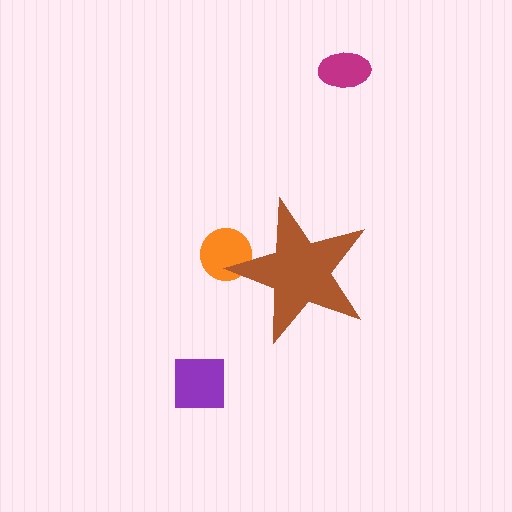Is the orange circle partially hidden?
Yes, the orange circle is partially hidden behind the brown star.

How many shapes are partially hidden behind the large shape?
1 shape is partially hidden.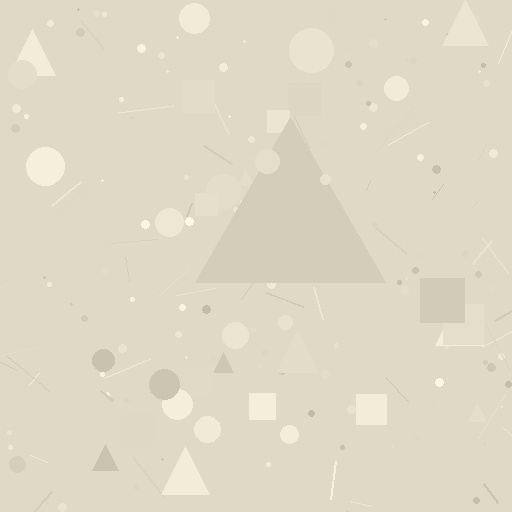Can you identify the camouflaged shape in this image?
The camouflaged shape is a triangle.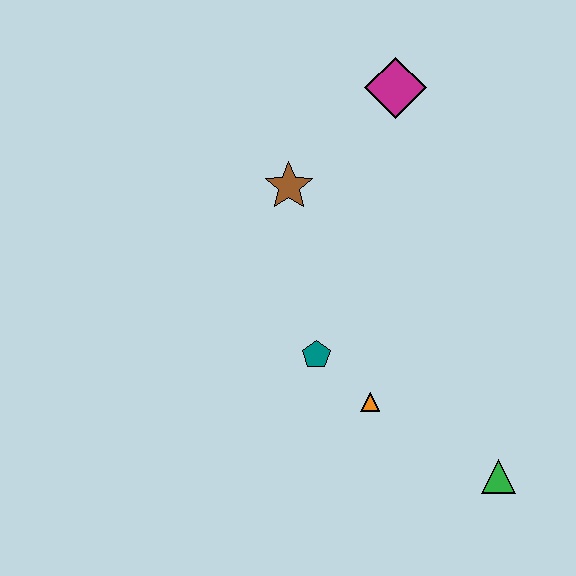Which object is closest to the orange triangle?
The teal pentagon is closest to the orange triangle.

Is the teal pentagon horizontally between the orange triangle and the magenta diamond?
No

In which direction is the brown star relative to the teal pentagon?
The brown star is above the teal pentagon.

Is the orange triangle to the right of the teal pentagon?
Yes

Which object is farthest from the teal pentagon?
The magenta diamond is farthest from the teal pentagon.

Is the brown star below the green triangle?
No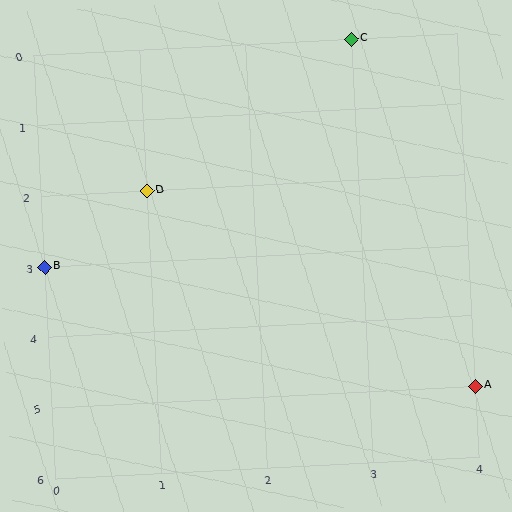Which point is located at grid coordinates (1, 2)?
Point D is at (1, 2).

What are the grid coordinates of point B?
Point B is at grid coordinates (0, 3).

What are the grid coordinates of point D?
Point D is at grid coordinates (1, 2).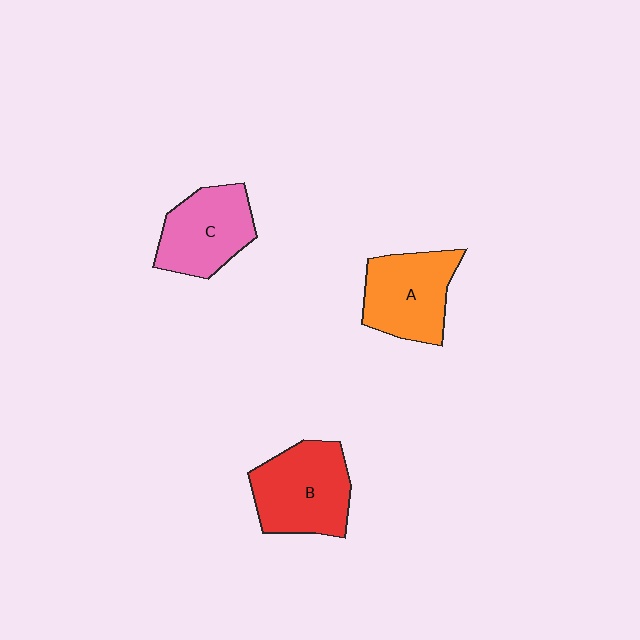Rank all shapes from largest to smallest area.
From largest to smallest: B (red), A (orange), C (pink).